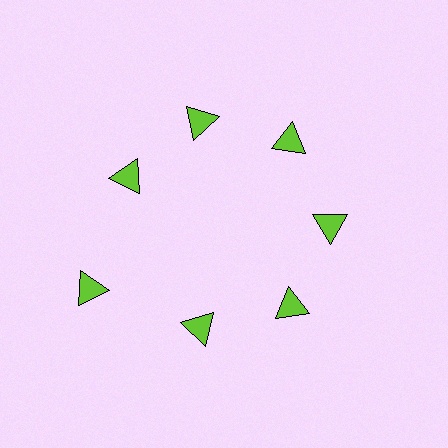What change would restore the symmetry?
The symmetry would be restored by moving it inward, back onto the ring so that all 7 triangles sit at equal angles and equal distance from the center.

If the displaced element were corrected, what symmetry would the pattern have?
It would have 7-fold rotational symmetry — the pattern would map onto itself every 51 degrees.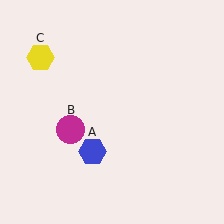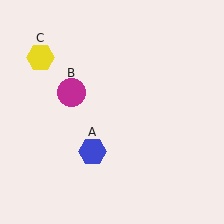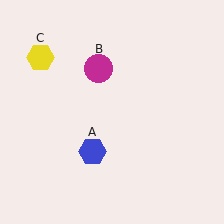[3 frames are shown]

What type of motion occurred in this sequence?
The magenta circle (object B) rotated clockwise around the center of the scene.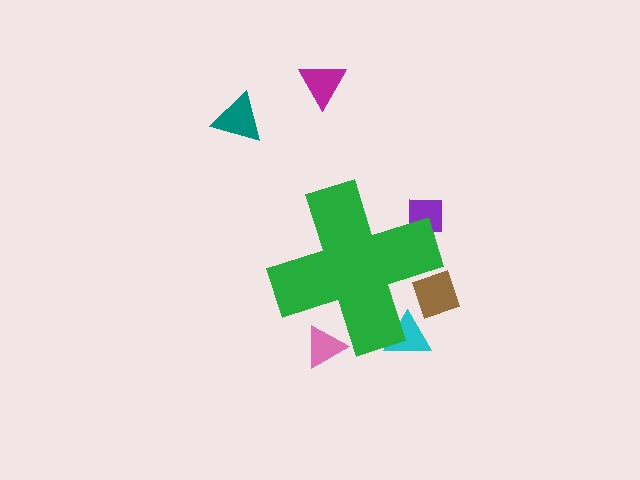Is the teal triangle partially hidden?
No, the teal triangle is fully visible.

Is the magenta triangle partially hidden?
No, the magenta triangle is fully visible.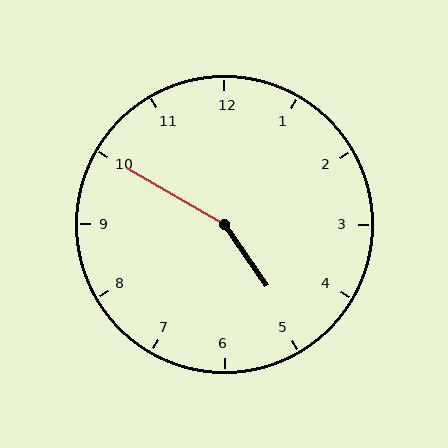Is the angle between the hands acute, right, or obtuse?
It is obtuse.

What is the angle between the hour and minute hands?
Approximately 155 degrees.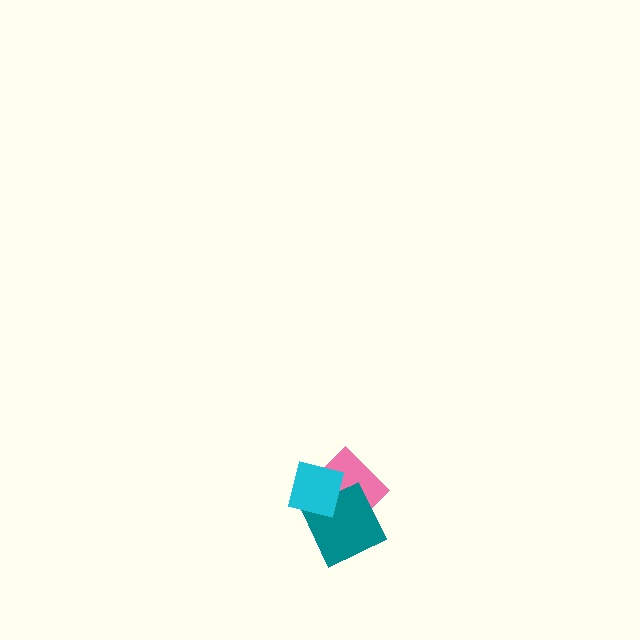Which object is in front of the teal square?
The cyan square is in front of the teal square.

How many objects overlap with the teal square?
2 objects overlap with the teal square.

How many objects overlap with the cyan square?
2 objects overlap with the cyan square.